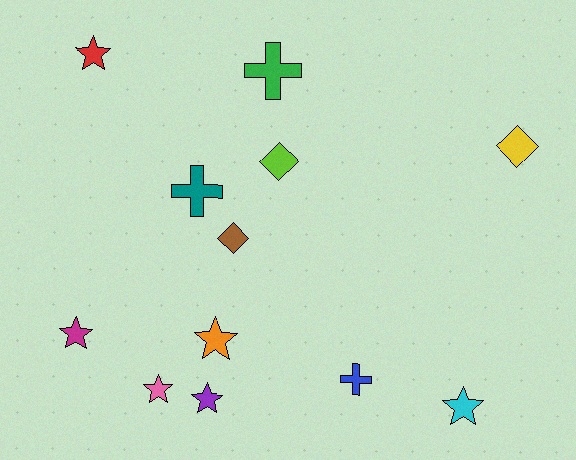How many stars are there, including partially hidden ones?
There are 6 stars.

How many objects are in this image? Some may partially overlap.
There are 12 objects.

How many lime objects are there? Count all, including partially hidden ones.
There is 1 lime object.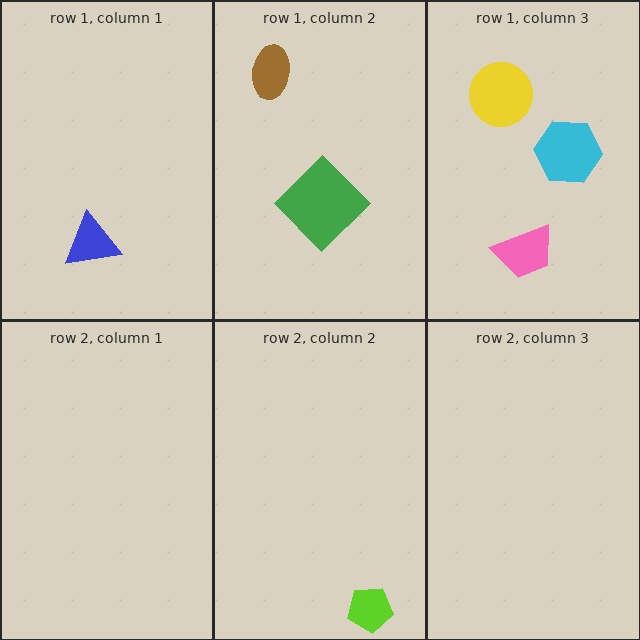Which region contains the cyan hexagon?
The row 1, column 3 region.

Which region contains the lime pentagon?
The row 2, column 2 region.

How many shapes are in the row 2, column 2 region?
1.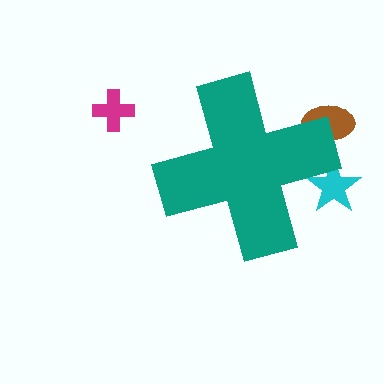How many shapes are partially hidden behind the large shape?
2 shapes are partially hidden.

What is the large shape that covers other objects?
A teal cross.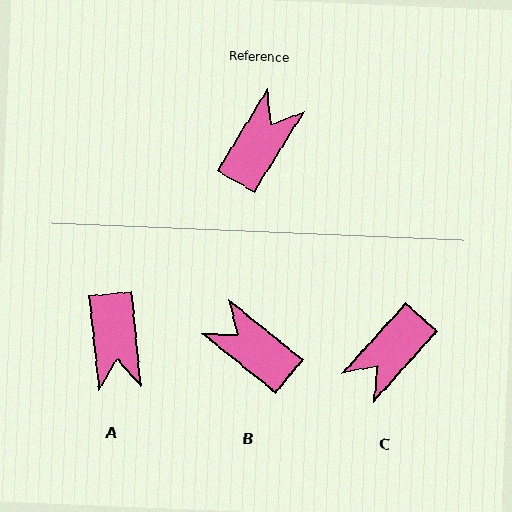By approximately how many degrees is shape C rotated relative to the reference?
Approximately 170 degrees counter-clockwise.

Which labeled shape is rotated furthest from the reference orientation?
C, about 170 degrees away.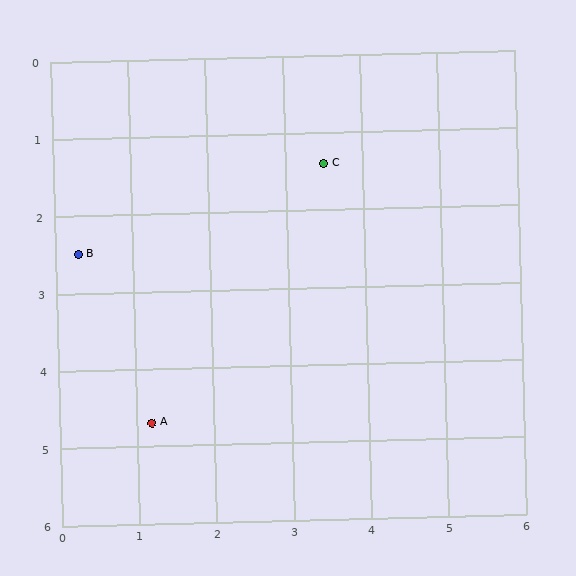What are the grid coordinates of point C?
Point C is at approximately (3.5, 1.4).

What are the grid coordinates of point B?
Point B is at approximately (0.3, 2.5).